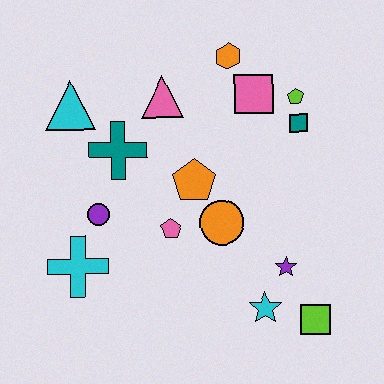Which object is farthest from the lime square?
The cyan triangle is farthest from the lime square.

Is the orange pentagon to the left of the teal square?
Yes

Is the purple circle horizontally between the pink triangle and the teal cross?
No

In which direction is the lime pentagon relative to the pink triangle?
The lime pentagon is to the right of the pink triangle.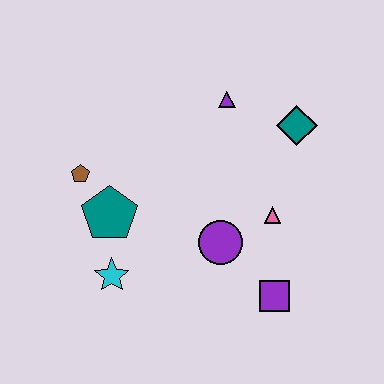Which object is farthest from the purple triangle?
The cyan star is farthest from the purple triangle.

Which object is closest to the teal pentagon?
The brown pentagon is closest to the teal pentagon.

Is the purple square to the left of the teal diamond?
Yes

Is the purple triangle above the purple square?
Yes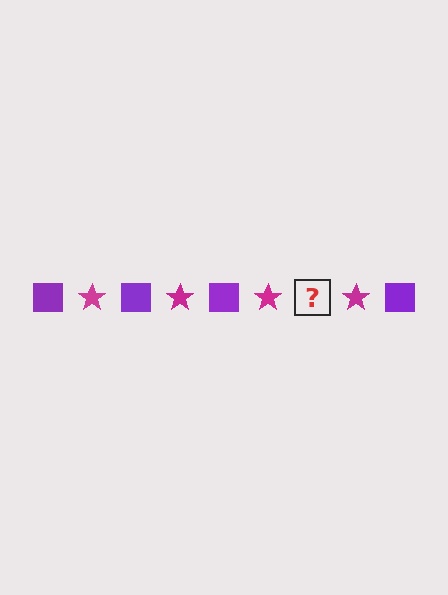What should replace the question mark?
The question mark should be replaced with a purple square.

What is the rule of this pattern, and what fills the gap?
The rule is that the pattern alternates between purple square and magenta star. The gap should be filled with a purple square.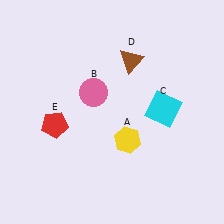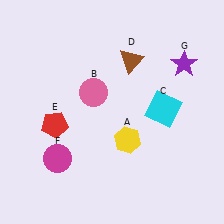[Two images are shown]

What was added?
A magenta circle (F), a purple star (G) were added in Image 2.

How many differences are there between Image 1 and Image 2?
There are 2 differences between the two images.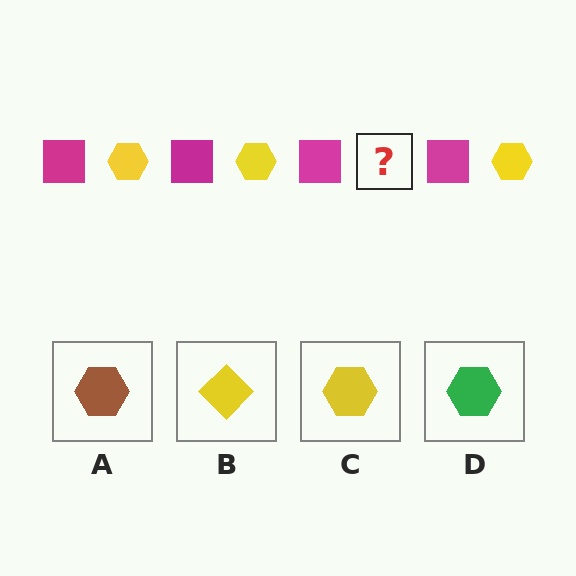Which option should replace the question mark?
Option C.